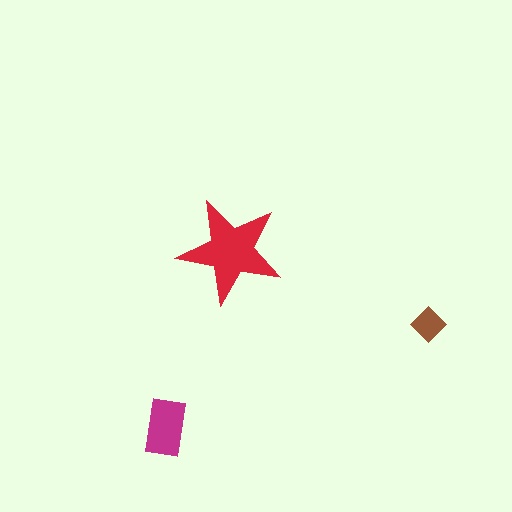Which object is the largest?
The red star.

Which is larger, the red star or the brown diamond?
The red star.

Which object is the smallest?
The brown diamond.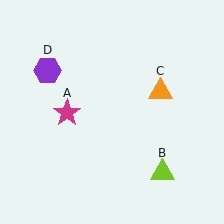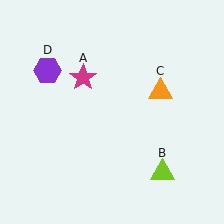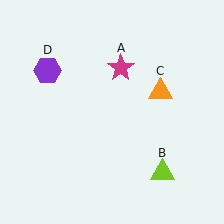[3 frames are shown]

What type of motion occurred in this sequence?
The magenta star (object A) rotated clockwise around the center of the scene.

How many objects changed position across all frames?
1 object changed position: magenta star (object A).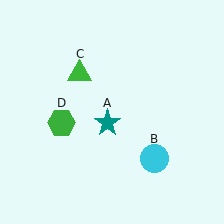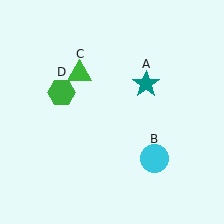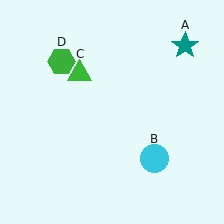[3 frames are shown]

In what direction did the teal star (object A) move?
The teal star (object A) moved up and to the right.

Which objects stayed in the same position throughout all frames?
Cyan circle (object B) and green triangle (object C) remained stationary.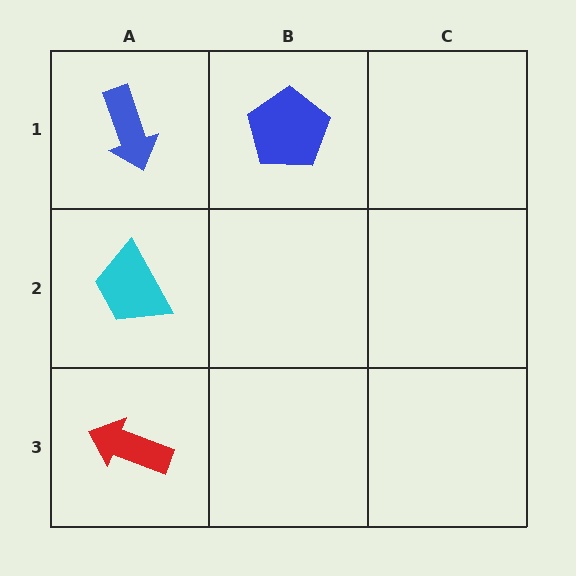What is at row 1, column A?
A blue arrow.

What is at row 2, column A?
A cyan trapezoid.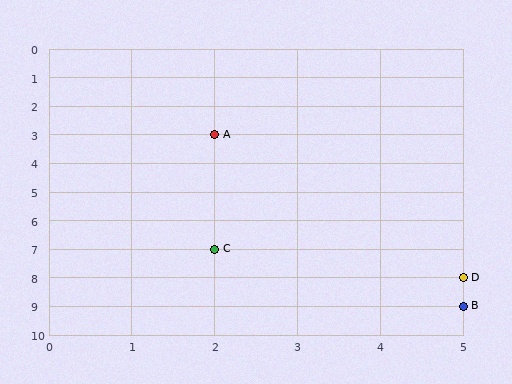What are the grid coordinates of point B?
Point B is at grid coordinates (5, 9).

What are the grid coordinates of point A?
Point A is at grid coordinates (2, 3).